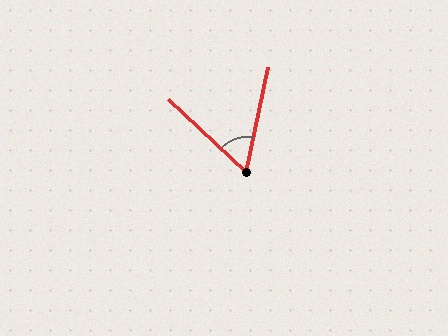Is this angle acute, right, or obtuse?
It is acute.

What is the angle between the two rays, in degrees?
Approximately 59 degrees.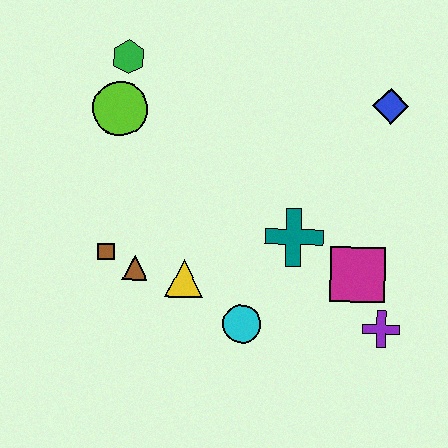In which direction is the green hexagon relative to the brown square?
The green hexagon is above the brown square.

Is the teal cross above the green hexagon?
No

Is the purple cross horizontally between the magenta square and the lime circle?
No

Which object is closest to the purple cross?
The magenta square is closest to the purple cross.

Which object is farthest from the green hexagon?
The purple cross is farthest from the green hexagon.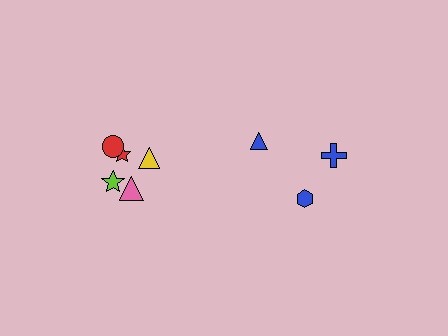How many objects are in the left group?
There are 5 objects.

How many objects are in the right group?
There are 3 objects.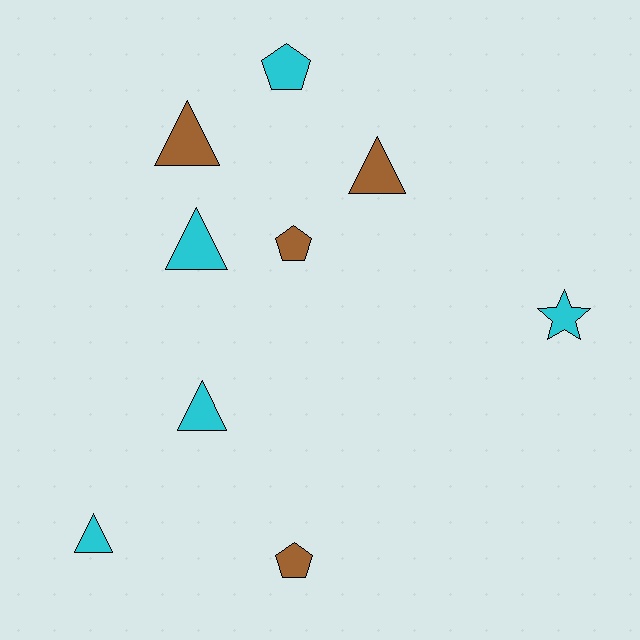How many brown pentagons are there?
There are 2 brown pentagons.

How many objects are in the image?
There are 9 objects.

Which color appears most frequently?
Cyan, with 5 objects.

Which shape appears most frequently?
Triangle, with 5 objects.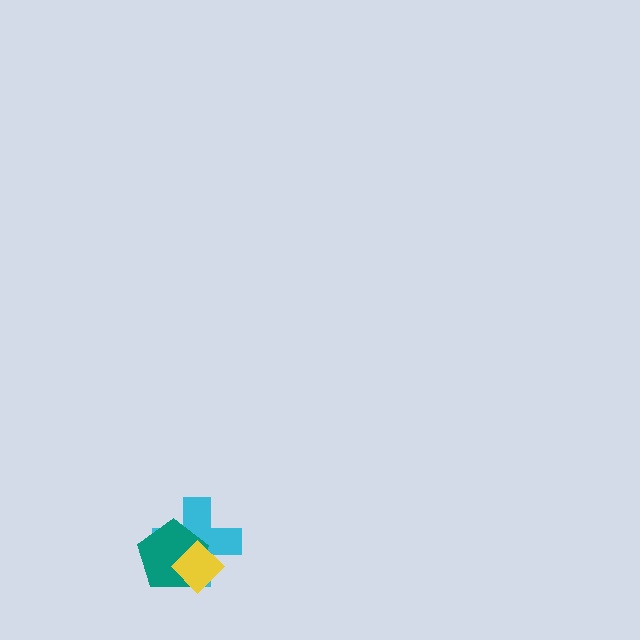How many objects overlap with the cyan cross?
2 objects overlap with the cyan cross.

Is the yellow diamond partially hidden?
No, no other shape covers it.